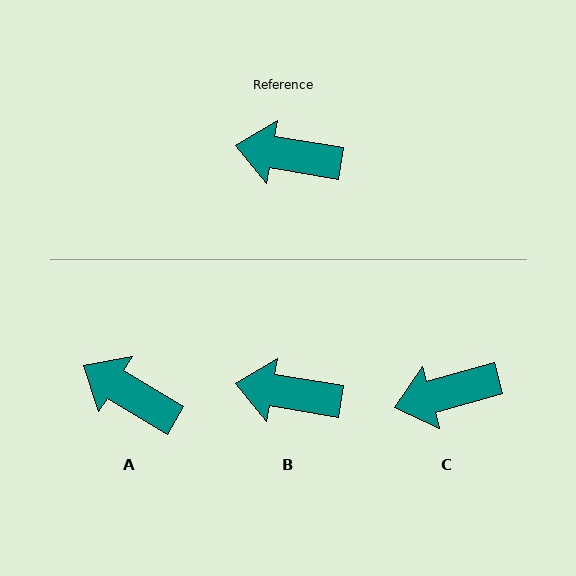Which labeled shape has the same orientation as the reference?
B.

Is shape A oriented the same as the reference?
No, it is off by about 21 degrees.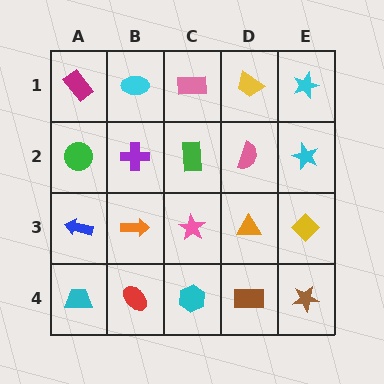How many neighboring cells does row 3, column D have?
4.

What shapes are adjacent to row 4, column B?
An orange arrow (row 3, column B), a cyan trapezoid (row 4, column A), a cyan hexagon (row 4, column C).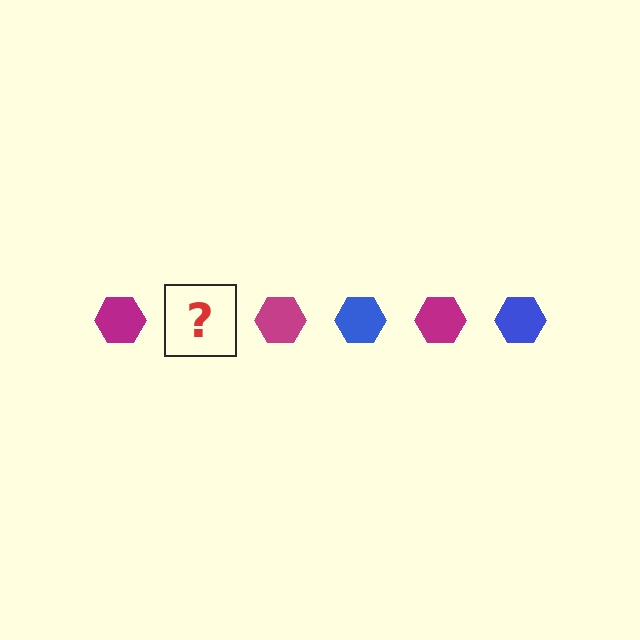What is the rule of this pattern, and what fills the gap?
The rule is that the pattern cycles through magenta, blue hexagons. The gap should be filled with a blue hexagon.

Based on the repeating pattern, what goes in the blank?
The blank should be a blue hexagon.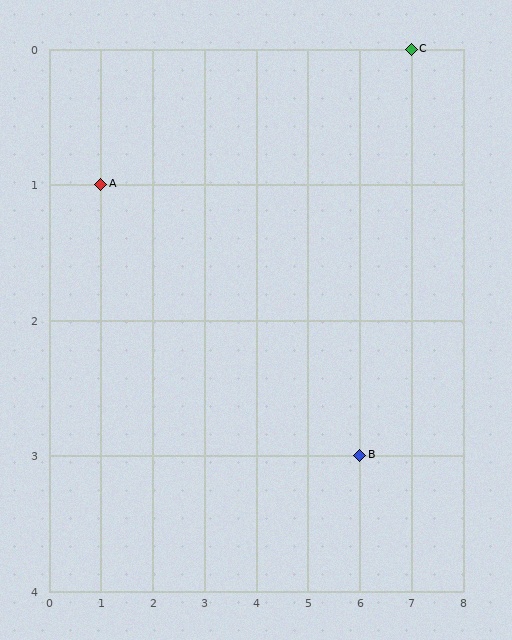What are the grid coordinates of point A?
Point A is at grid coordinates (1, 1).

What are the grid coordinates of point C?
Point C is at grid coordinates (7, 0).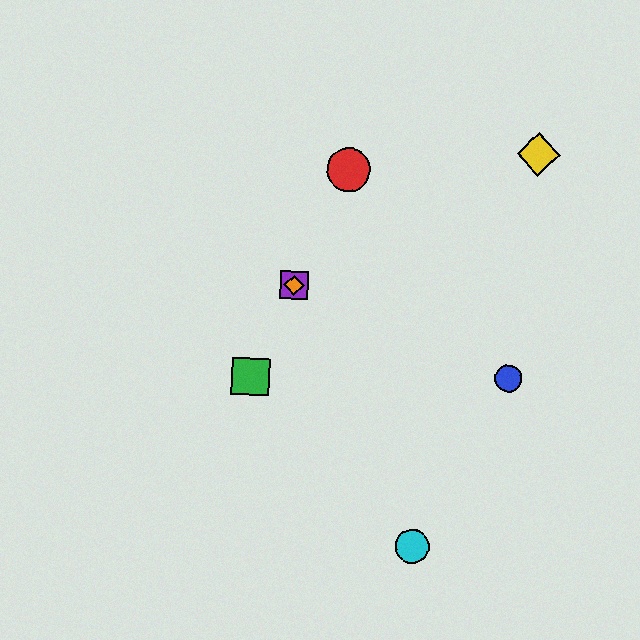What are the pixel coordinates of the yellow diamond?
The yellow diamond is at (539, 154).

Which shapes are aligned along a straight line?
The red circle, the green square, the purple square, the orange diamond are aligned along a straight line.